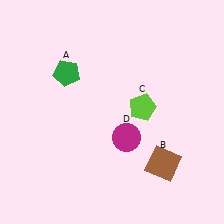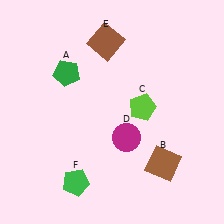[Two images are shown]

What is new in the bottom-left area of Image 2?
A green pentagon (F) was added in the bottom-left area of Image 2.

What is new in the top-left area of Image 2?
A brown square (E) was added in the top-left area of Image 2.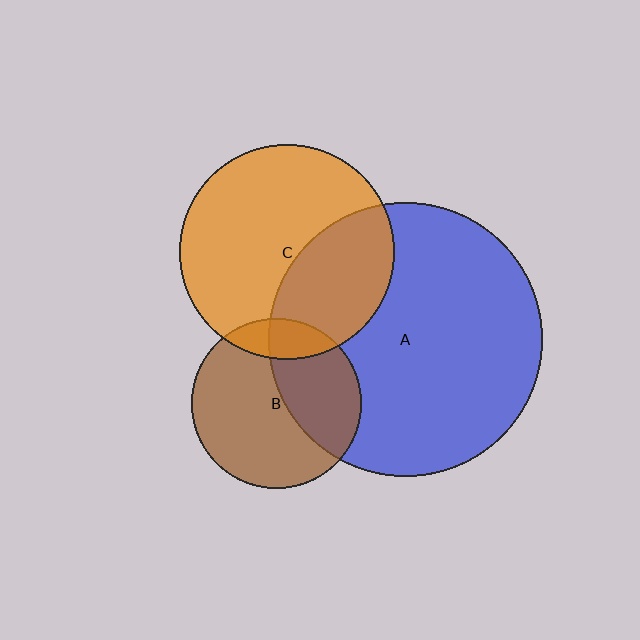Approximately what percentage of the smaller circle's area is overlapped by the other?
Approximately 15%.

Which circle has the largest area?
Circle A (blue).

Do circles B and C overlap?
Yes.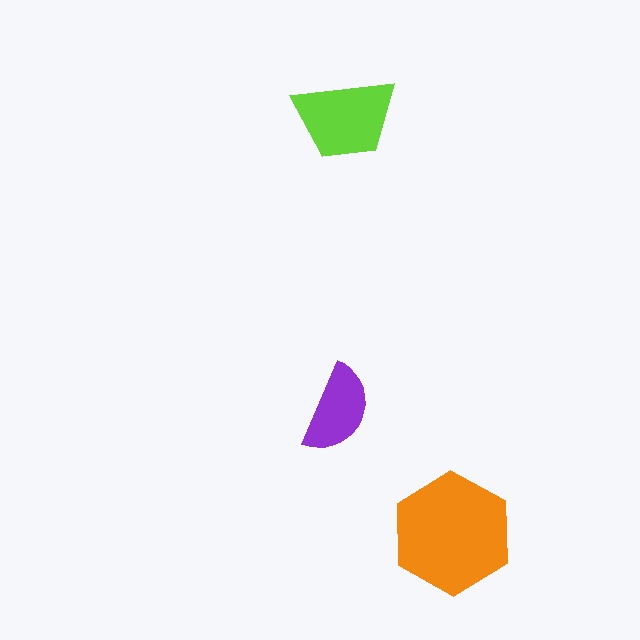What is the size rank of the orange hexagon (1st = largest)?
1st.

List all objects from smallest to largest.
The purple semicircle, the lime trapezoid, the orange hexagon.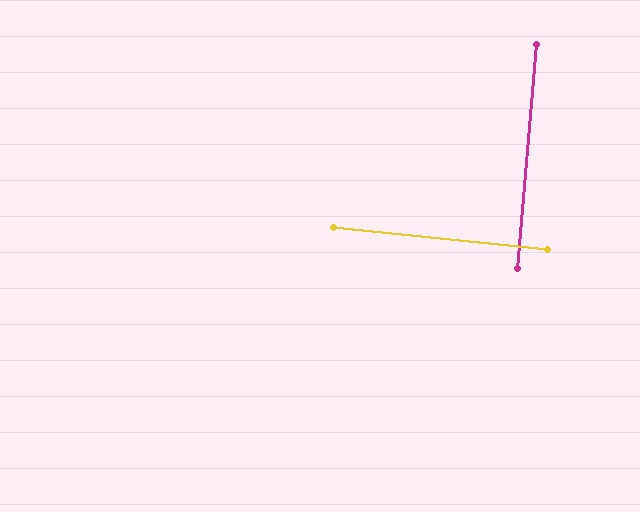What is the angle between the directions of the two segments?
Approximately 89 degrees.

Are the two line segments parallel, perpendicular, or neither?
Perpendicular — they meet at approximately 89°.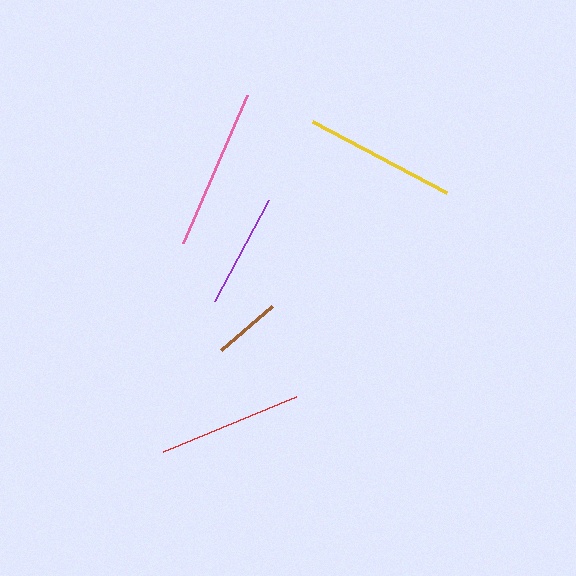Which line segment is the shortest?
The brown line is the shortest at approximately 68 pixels.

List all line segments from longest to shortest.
From longest to shortest: pink, yellow, red, purple, brown.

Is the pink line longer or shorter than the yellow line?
The pink line is longer than the yellow line.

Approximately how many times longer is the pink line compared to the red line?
The pink line is approximately 1.1 times the length of the red line.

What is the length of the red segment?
The red segment is approximately 145 pixels long.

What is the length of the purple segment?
The purple segment is approximately 114 pixels long.